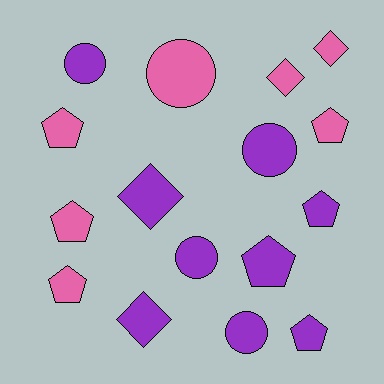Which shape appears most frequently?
Pentagon, with 7 objects.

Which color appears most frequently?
Purple, with 9 objects.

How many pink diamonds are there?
There are 2 pink diamonds.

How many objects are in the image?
There are 16 objects.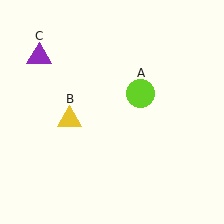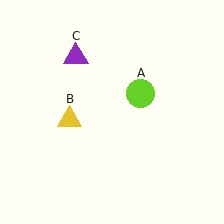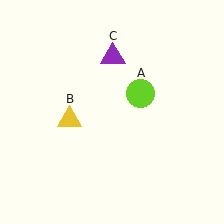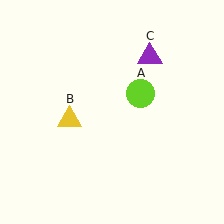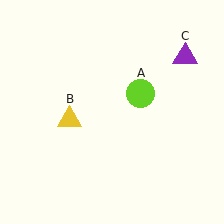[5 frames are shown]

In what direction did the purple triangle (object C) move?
The purple triangle (object C) moved right.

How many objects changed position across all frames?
1 object changed position: purple triangle (object C).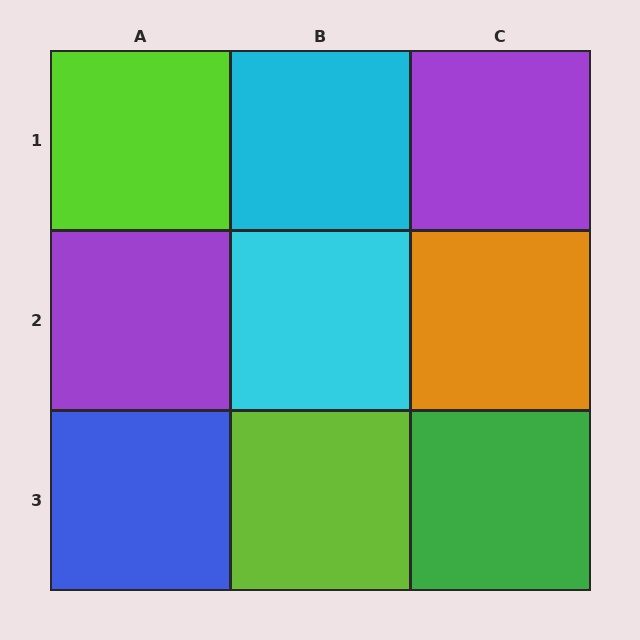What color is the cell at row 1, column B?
Cyan.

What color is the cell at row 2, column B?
Cyan.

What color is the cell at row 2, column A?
Purple.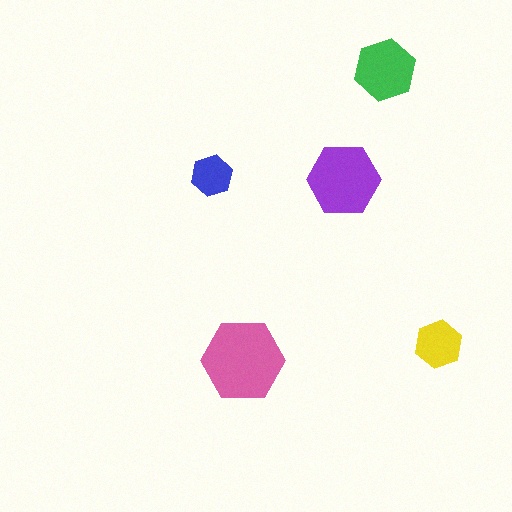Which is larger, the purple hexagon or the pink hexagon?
The pink one.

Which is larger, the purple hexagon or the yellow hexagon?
The purple one.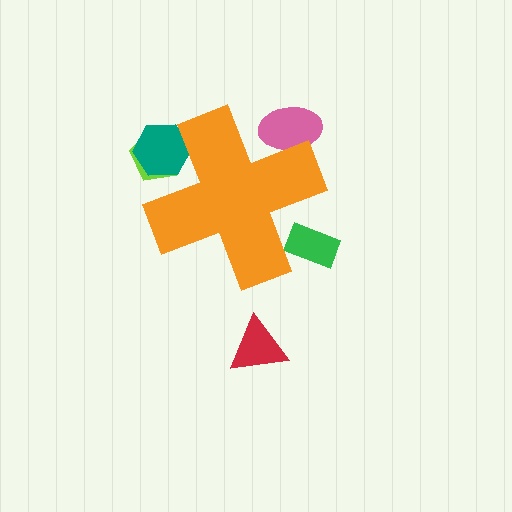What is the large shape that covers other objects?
An orange cross.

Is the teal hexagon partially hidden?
Yes, the teal hexagon is partially hidden behind the orange cross.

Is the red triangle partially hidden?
No, the red triangle is fully visible.